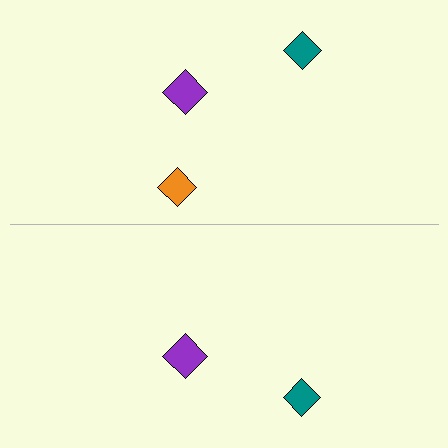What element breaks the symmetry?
A orange diamond is missing from the bottom side.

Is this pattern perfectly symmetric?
No, the pattern is not perfectly symmetric. A orange diamond is missing from the bottom side.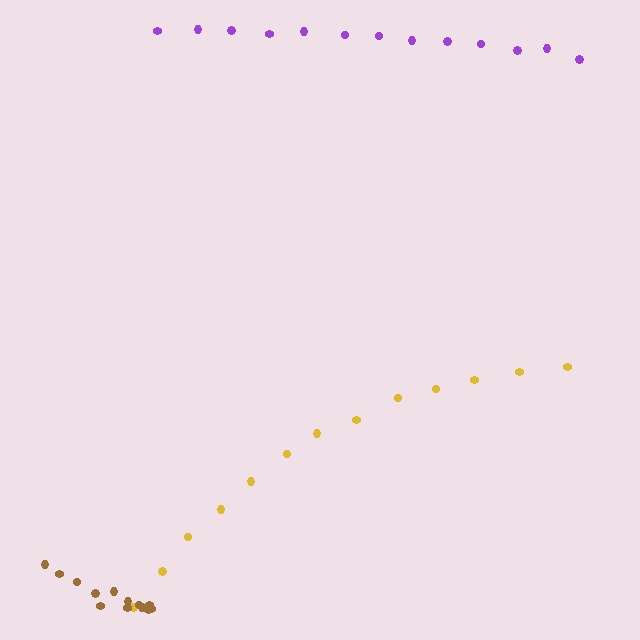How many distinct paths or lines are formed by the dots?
There are 3 distinct paths.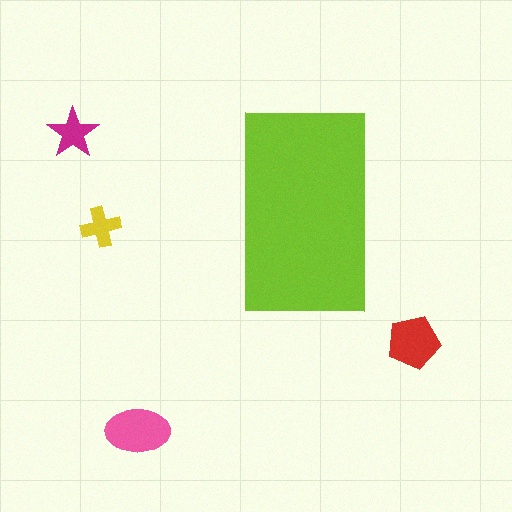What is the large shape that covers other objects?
A lime rectangle.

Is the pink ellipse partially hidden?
No, the pink ellipse is fully visible.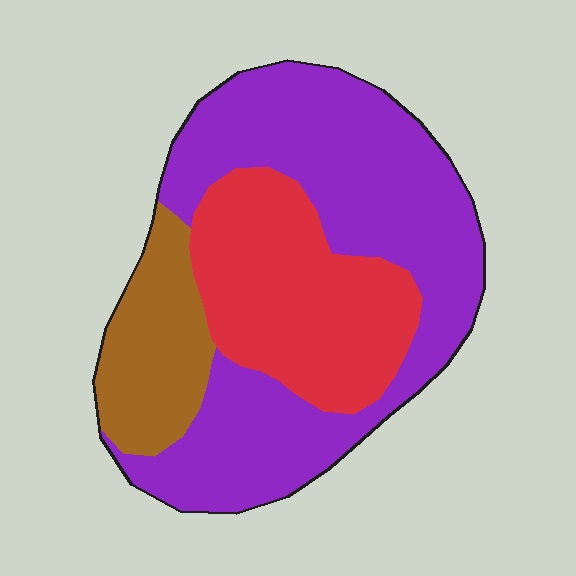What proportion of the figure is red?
Red covers about 30% of the figure.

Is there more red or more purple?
Purple.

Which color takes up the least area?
Brown, at roughly 15%.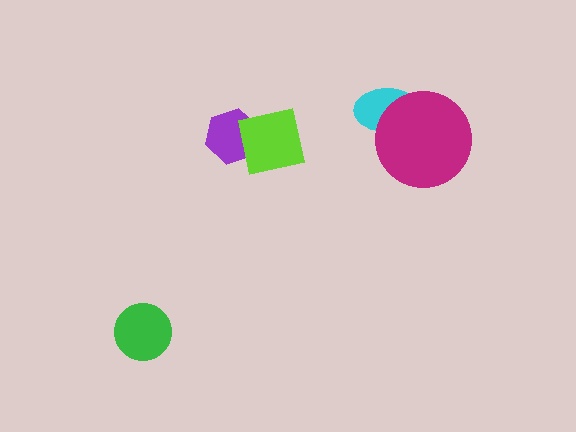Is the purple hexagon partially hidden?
Yes, it is partially covered by another shape.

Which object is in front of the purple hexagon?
The lime square is in front of the purple hexagon.